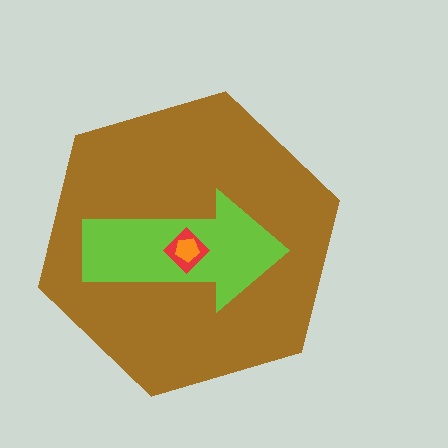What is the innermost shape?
The orange pentagon.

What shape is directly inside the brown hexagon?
The lime arrow.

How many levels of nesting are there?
4.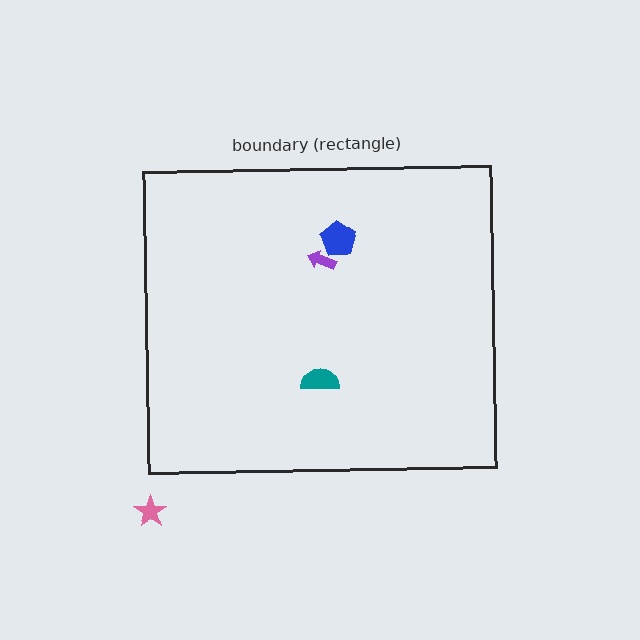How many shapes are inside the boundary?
3 inside, 1 outside.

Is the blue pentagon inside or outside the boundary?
Inside.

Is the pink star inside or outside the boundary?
Outside.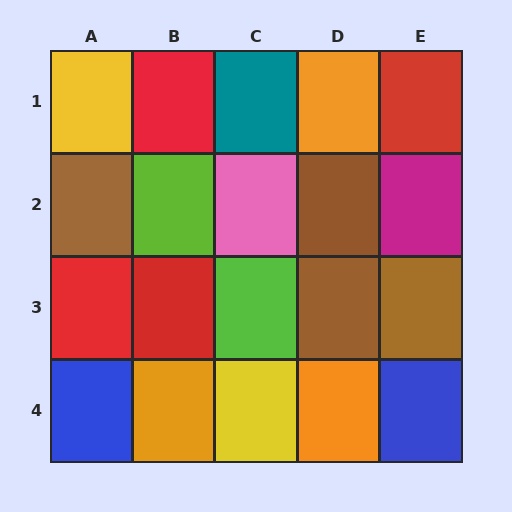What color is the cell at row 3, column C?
Lime.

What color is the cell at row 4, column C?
Yellow.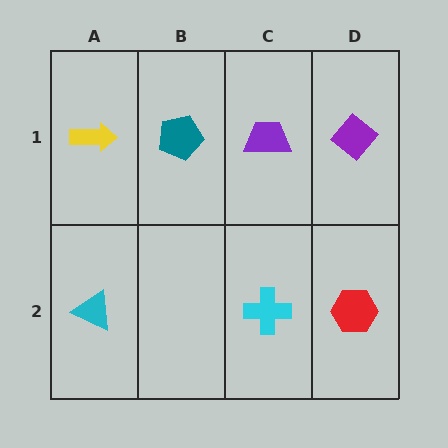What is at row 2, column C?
A cyan cross.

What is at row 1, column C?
A purple trapezoid.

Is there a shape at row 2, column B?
No, that cell is empty.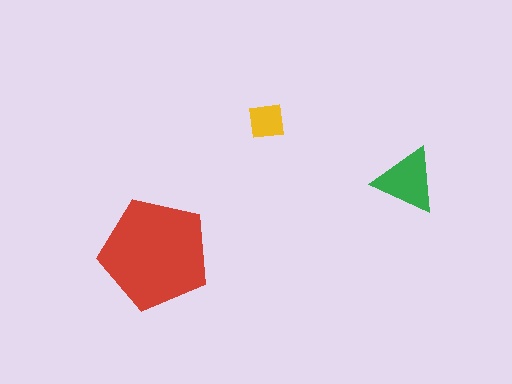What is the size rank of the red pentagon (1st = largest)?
1st.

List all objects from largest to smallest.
The red pentagon, the green triangle, the yellow square.